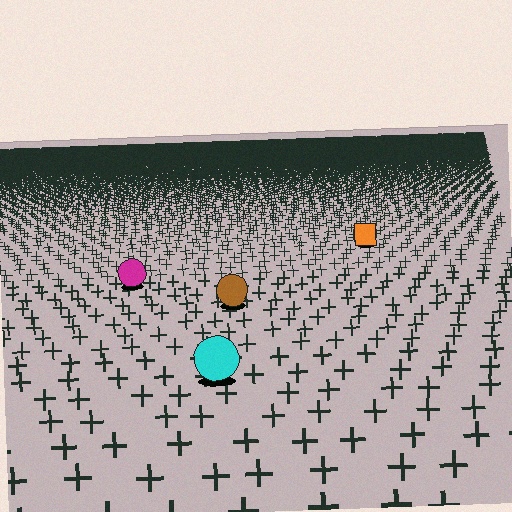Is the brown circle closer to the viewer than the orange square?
Yes. The brown circle is closer — you can tell from the texture gradient: the ground texture is coarser near it.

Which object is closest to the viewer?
The cyan circle is closest. The texture marks near it are larger and more spread out.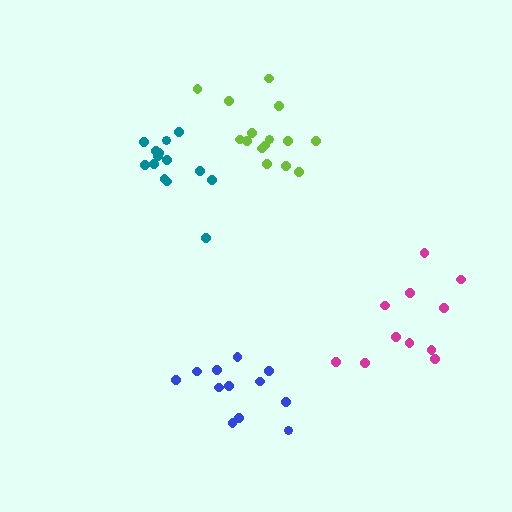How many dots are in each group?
Group 1: 12 dots, Group 2: 11 dots, Group 3: 14 dots, Group 4: 15 dots (52 total).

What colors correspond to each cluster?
The clusters are colored: blue, magenta, teal, lime.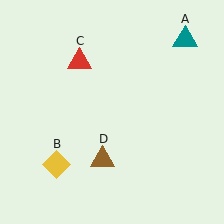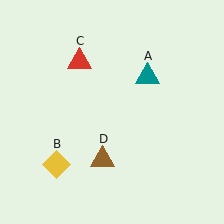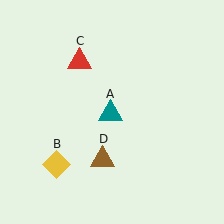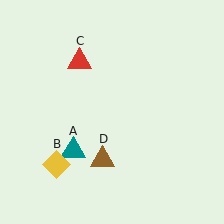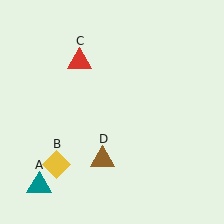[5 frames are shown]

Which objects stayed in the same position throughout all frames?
Yellow diamond (object B) and red triangle (object C) and brown triangle (object D) remained stationary.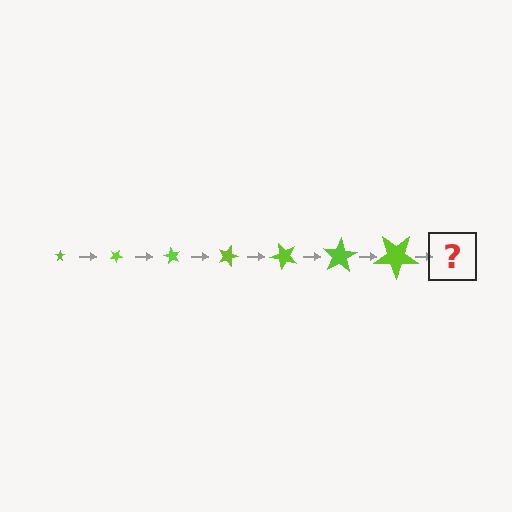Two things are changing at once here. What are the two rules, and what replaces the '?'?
The two rules are that the star grows larger each step and it rotates 30 degrees each step. The '?' should be a star, larger than the previous one and rotated 210 degrees from the start.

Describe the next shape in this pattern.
It should be a star, larger than the previous one and rotated 210 degrees from the start.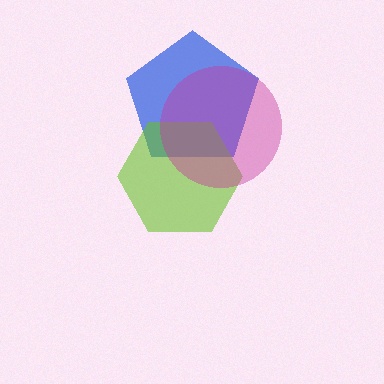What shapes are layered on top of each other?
The layered shapes are: a blue pentagon, a lime hexagon, a magenta circle.